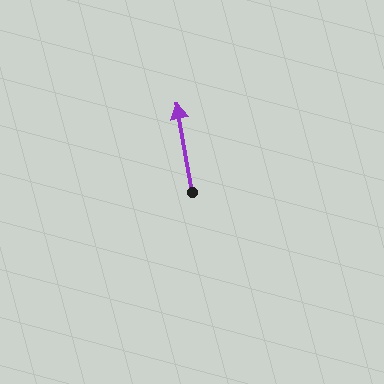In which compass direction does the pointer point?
North.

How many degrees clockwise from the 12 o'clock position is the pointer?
Approximately 350 degrees.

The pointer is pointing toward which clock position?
Roughly 12 o'clock.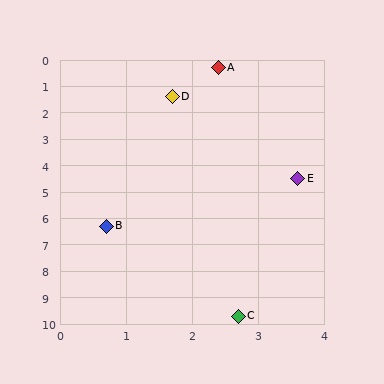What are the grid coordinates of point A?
Point A is at approximately (2.4, 0.3).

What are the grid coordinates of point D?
Point D is at approximately (1.7, 1.4).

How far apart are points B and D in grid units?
Points B and D are about 5.0 grid units apart.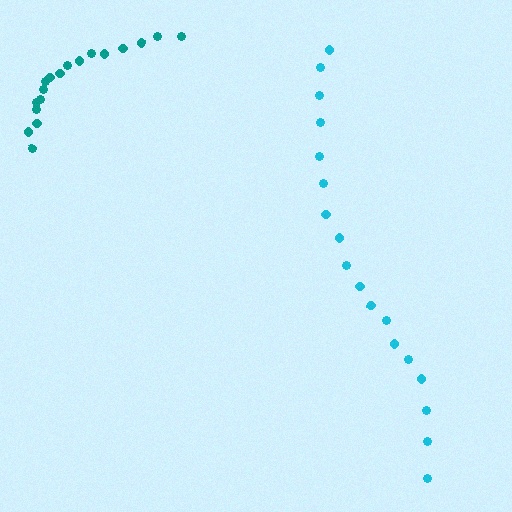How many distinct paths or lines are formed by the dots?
There are 2 distinct paths.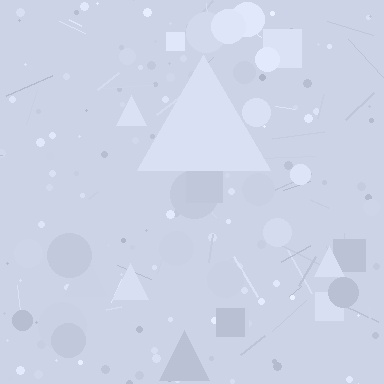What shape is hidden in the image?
A triangle is hidden in the image.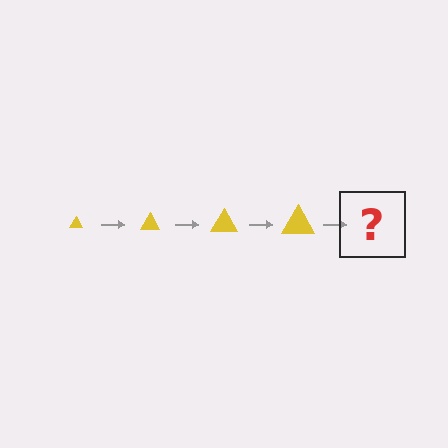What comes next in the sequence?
The next element should be a yellow triangle, larger than the previous one.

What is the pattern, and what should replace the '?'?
The pattern is that the triangle gets progressively larger each step. The '?' should be a yellow triangle, larger than the previous one.